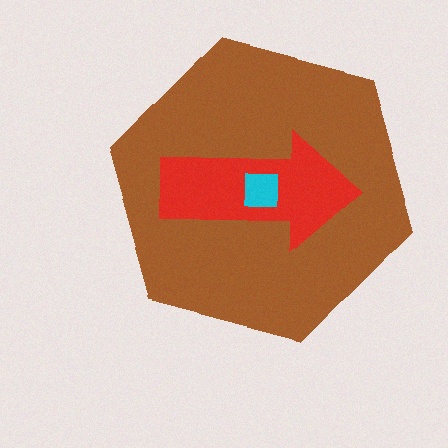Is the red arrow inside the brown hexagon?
Yes.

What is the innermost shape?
The cyan square.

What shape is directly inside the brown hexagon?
The red arrow.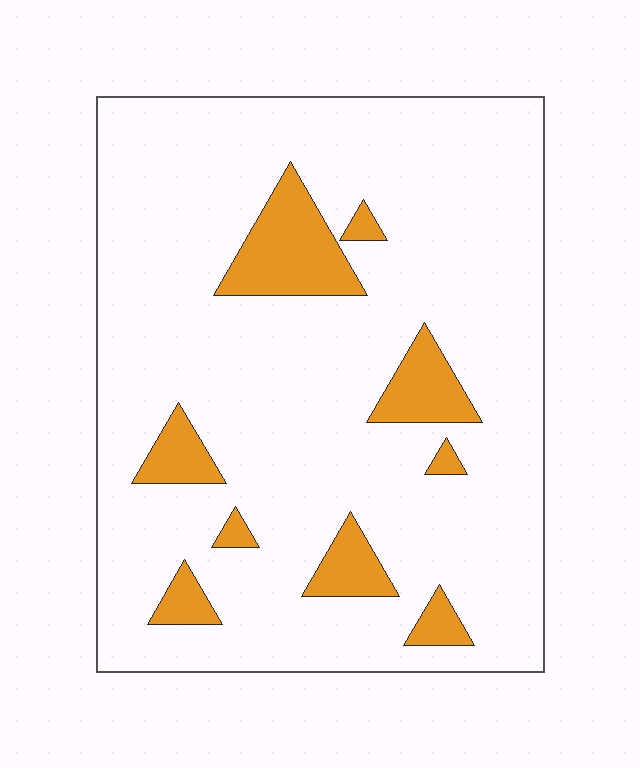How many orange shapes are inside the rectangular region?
9.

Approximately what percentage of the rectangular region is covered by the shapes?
Approximately 15%.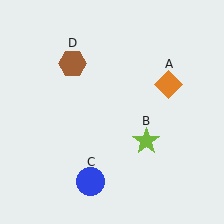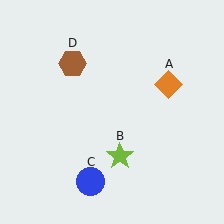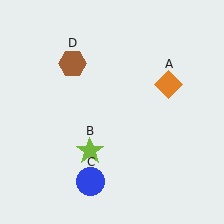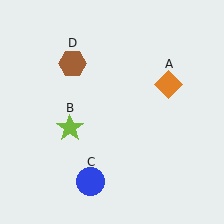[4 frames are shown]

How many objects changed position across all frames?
1 object changed position: lime star (object B).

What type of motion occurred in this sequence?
The lime star (object B) rotated clockwise around the center of the scene.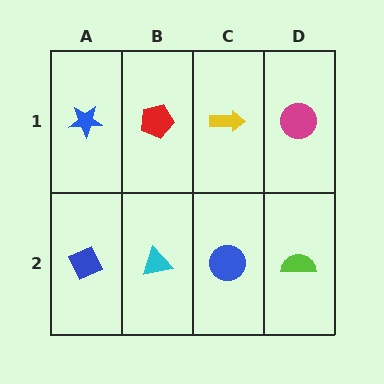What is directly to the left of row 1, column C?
A red pentagon.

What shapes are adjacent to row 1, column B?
A cyan triangle (row 2, column B), a blue star (row 1, column A), a yellow arrow (row 1, column C).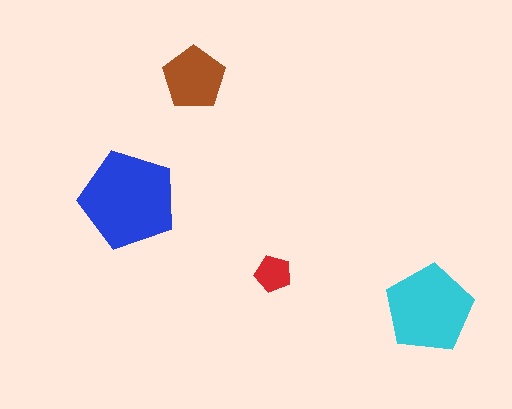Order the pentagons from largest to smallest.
the blue one, the cyan one, the brown one, the red one.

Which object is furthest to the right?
The cyan pentagon is rightmost.